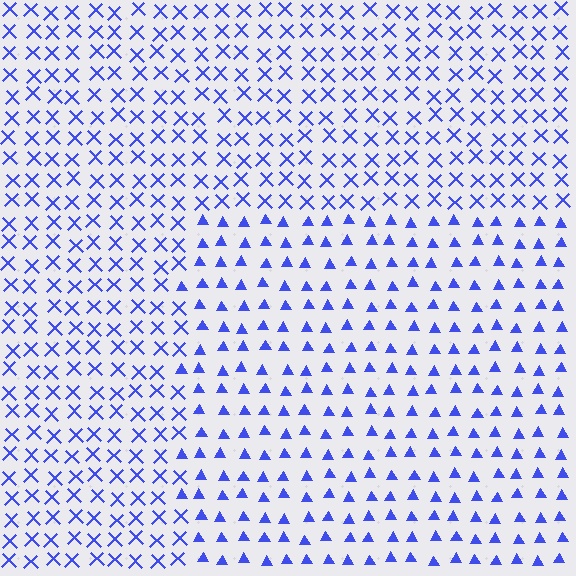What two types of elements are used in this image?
The image uses triangles inside the rectangle region and X marks outside it.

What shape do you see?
I see a rectangle.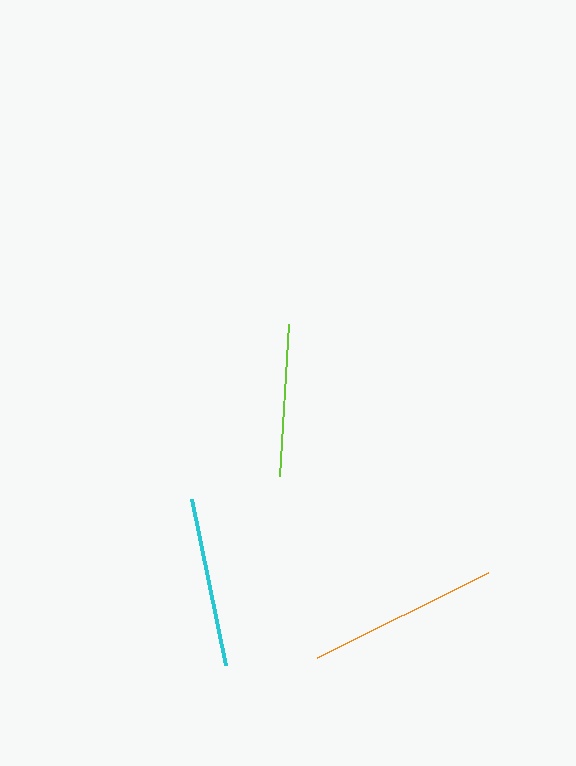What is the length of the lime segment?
The lime segment is approximately 152 pixels long.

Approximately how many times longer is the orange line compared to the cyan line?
The orange line is approximately 1.1 times the length of the cyan line.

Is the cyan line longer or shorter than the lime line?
The cyan line is longer than the lime line.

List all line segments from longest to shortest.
From longest to shortest: orange, cyan, lime.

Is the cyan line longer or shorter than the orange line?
The orange line is longer than the cyan line.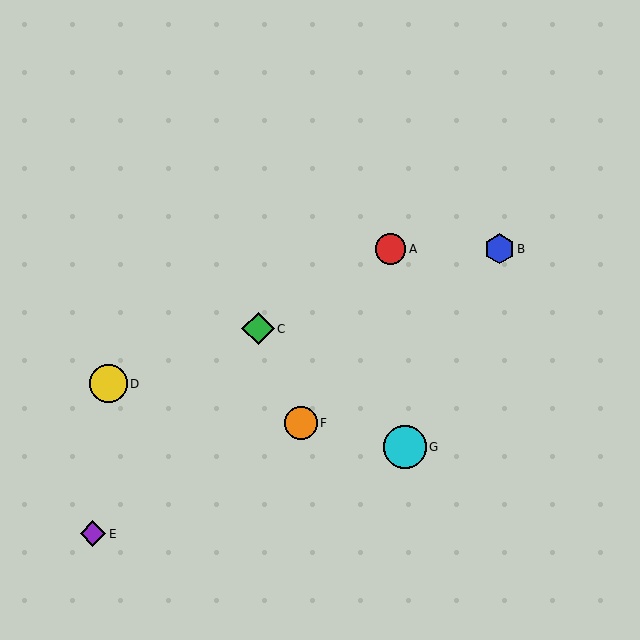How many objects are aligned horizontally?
2 objects (A, B) are aligned horizontally.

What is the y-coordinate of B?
Object B is at y≈249.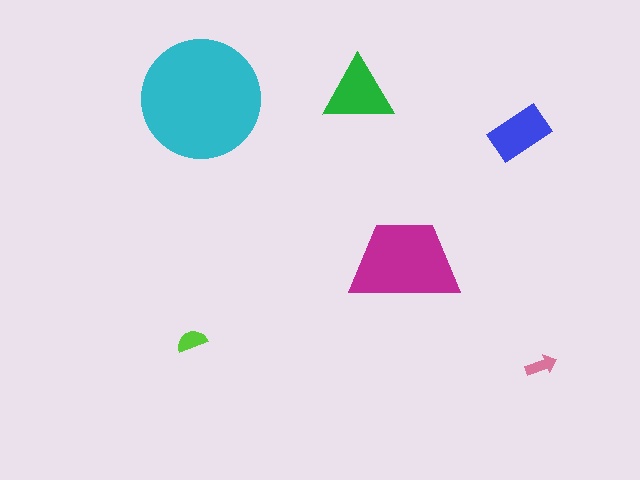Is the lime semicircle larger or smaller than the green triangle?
Smaller.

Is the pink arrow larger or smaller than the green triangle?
Smaller.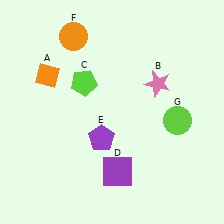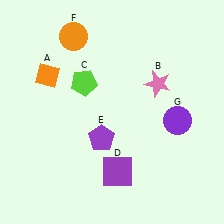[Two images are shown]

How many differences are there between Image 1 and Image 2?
There is 1 difference between the two images.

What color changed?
The circle (G) changed from lime in Image 1 to purple in Image 2.